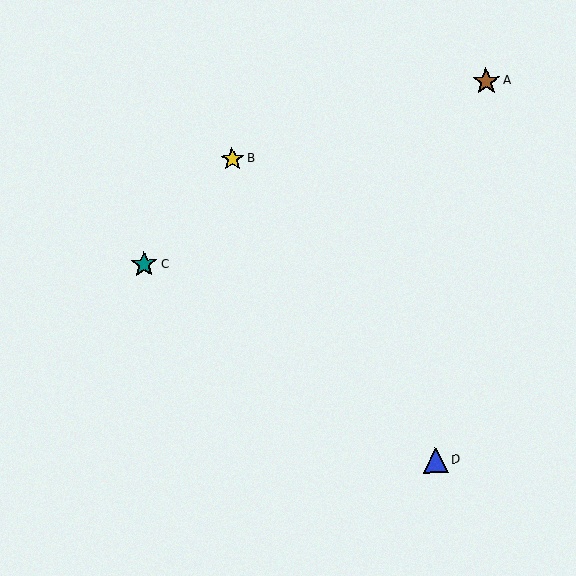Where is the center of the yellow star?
The center of the yellow star is at (232, 159).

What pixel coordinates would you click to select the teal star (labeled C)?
Click at (144, 264) to select the teal star C.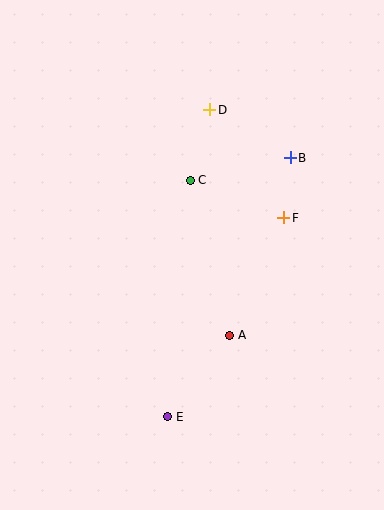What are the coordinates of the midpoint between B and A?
The midpoint between B and A is at (260, 247).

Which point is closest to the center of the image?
Point C at (190, 180) is closest to the center.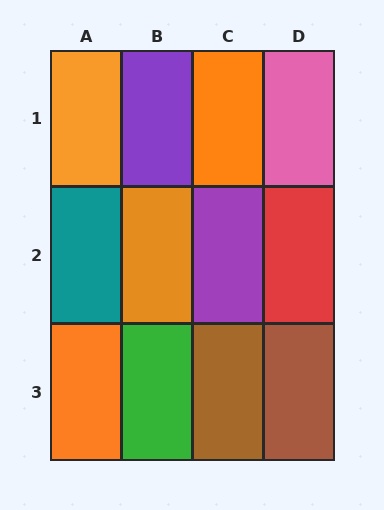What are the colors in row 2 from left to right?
Teal, orange, purple, red.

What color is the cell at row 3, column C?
Brown.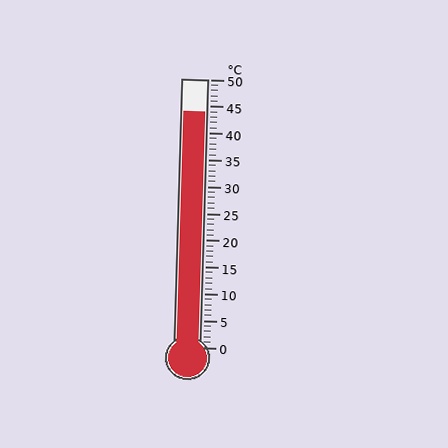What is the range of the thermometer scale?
The thermometer scale ranges from 0°C to 50°C.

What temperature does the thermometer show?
The thermometer shows approximately 44°C.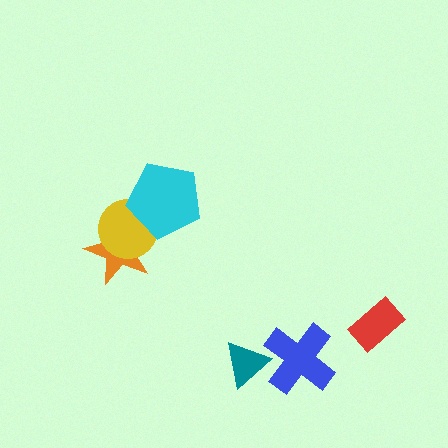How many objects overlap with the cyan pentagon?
2 objects overlap with the cyan pentagon.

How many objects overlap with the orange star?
2 objects overlap with the orange star.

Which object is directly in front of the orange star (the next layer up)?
The yellow circle is directly in front of the orange star.